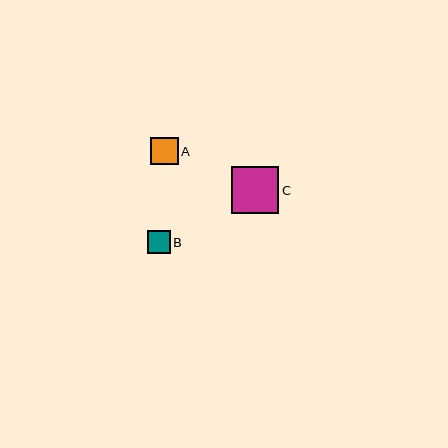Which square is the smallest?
Square B is the smallest with a size of approximately 23 pixels.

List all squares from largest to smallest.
From largest to smallest: C, A, B.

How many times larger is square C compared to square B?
Square C is approximately 2.0 times the size of square B.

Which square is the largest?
Square C is the largest with a size of approximately 47 pixels.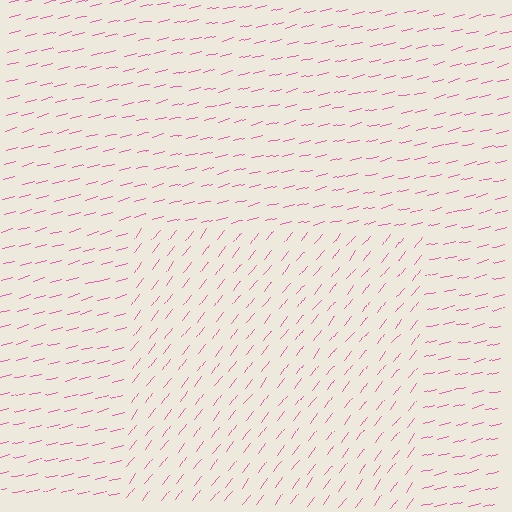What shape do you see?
I see a rectangle.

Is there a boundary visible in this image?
Yes, there is a texture boundary formed by a change in line orientation.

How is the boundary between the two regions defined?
The boundary is defined purely by a change in line orientation (approximately 38 degrees difference). All lines are the same color and thickness.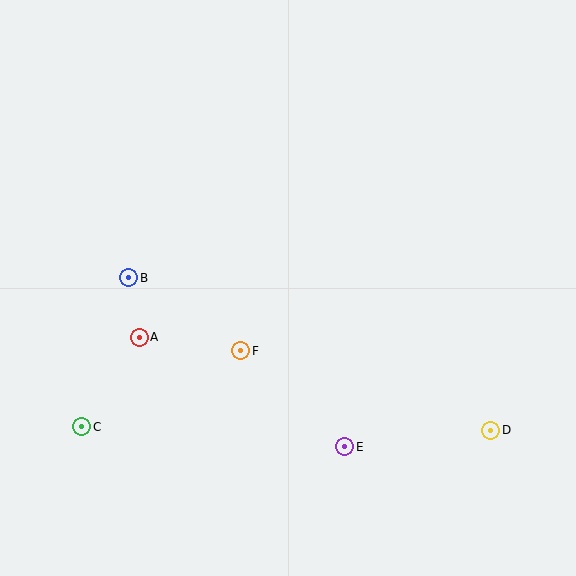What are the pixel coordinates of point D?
Point D is at (491, 430).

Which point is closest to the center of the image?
Point F at (241, 351) is closest to the center.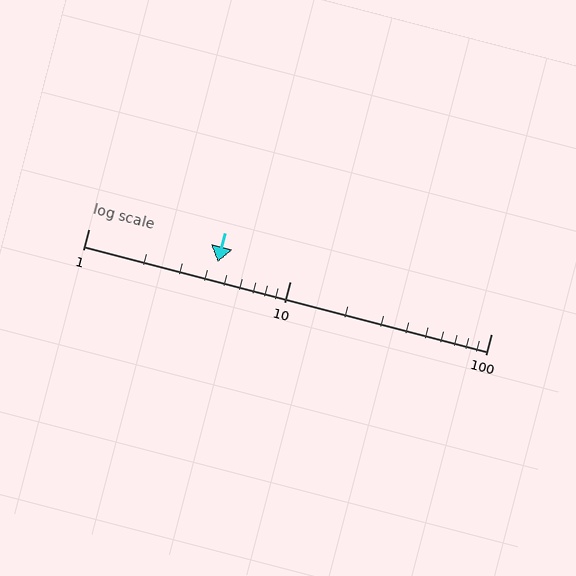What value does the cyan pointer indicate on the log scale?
The pointer indicates approximately 4.4.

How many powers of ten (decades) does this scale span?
The scale spans 2 decades, from 1 to 100.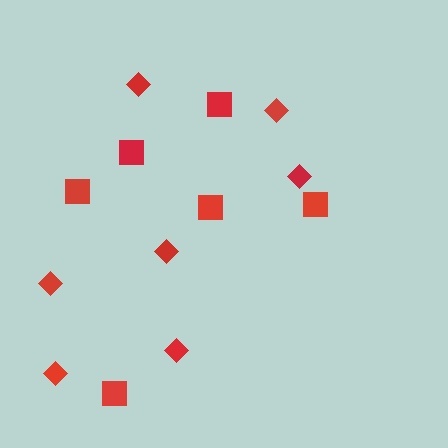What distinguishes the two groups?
There are 2 groups: one group of diamonds (7) and one group of squares (6).